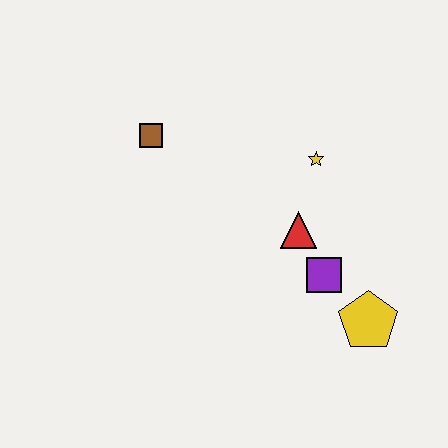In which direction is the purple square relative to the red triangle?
The purple square is below the red triangle.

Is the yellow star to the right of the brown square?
Yes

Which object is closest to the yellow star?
The red triangle is closest to the yellow star.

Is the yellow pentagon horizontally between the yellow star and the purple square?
No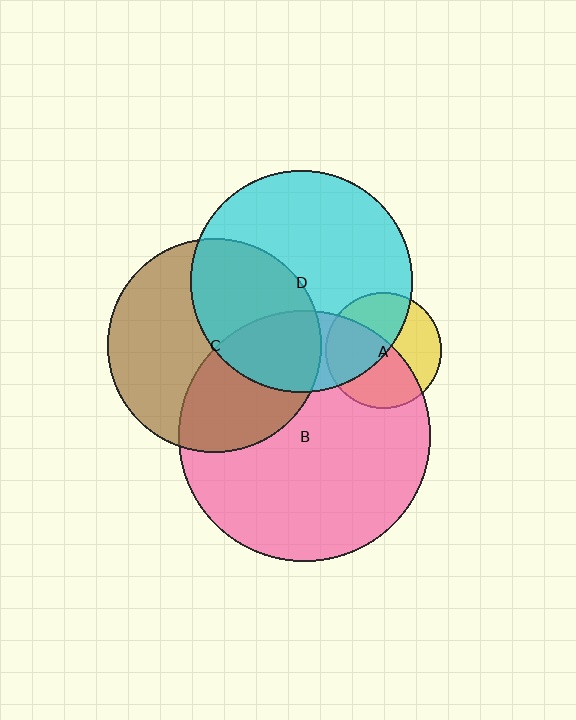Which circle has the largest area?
Circle B (pink).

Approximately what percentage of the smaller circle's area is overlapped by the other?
Approximately 40%.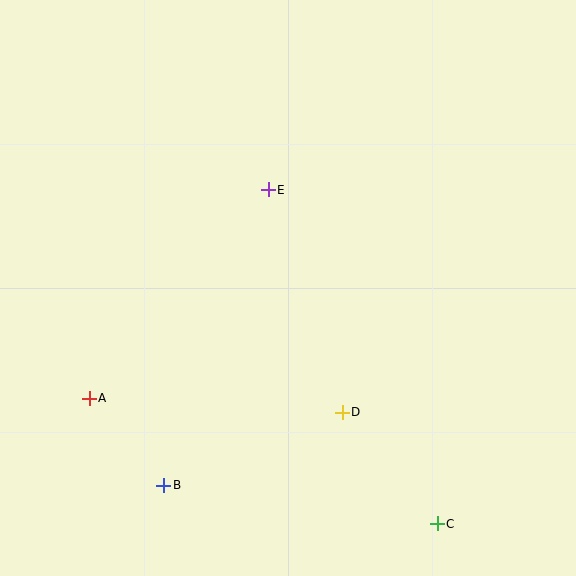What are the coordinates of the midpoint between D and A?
The midpoint between D and A is at (216, 405).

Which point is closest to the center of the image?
Point E at (268, 190) is closest to the center.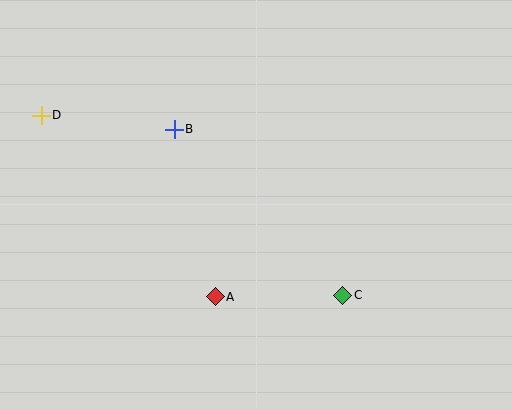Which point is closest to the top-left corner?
Point D is closest to the top-left corner.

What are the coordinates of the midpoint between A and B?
The midpoint between A and B is at (195, 213).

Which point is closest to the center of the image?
Point A at (215, 297) is closest to the center.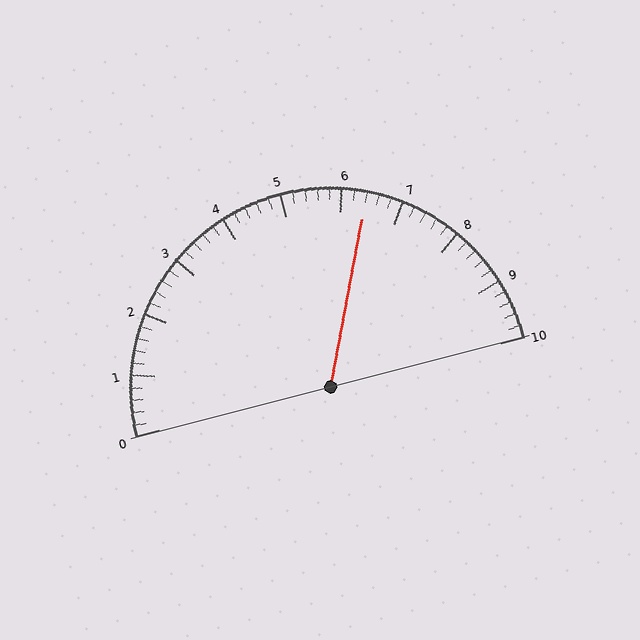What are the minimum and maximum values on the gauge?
The gauge ranges from 0 to 10.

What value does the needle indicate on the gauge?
The needle indicates approximately 6.4.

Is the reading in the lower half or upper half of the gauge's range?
The reading is in the upper half of the range (0 to 10).